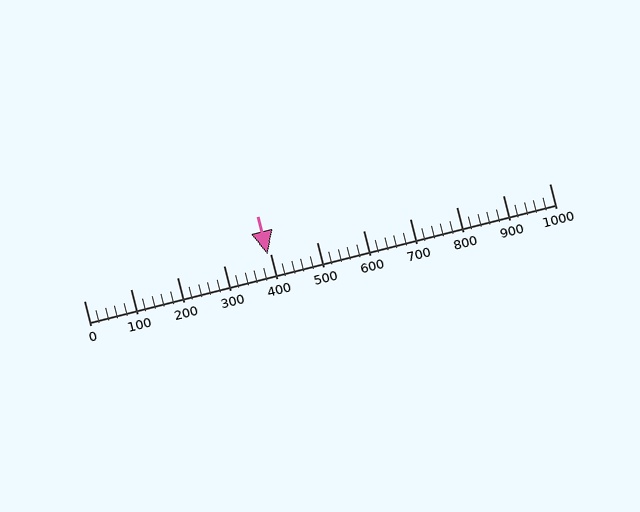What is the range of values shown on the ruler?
The ruler shows values from 0 to 1000.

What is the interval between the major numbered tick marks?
The major tick marks are spaced 100 units apart.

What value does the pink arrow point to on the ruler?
The pink arrow points to approximately 395.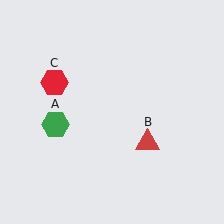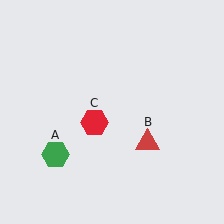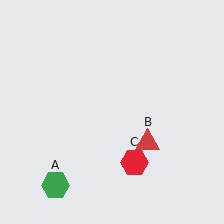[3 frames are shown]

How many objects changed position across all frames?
2 objects changed position: green hexagon (object A), red hexagon (object C).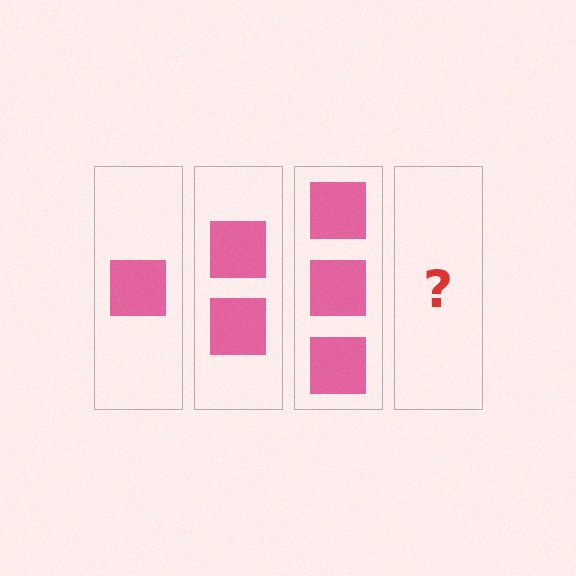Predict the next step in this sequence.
The next step is 4 squares.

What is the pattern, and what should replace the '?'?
The pattern is that each step adds one more square. The '?' should be 4 squares.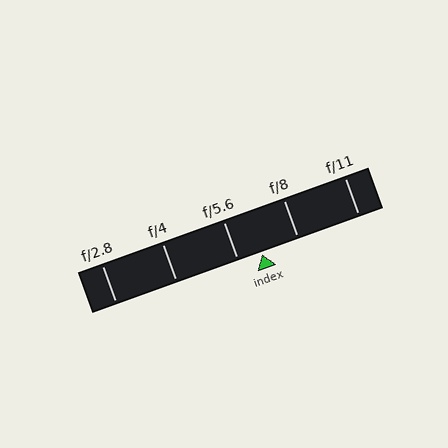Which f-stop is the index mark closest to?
The index mark is closest to f/5.6.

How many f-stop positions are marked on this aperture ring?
There are 5 f-stop positions marked.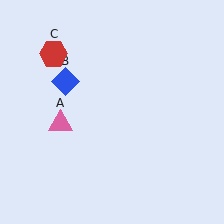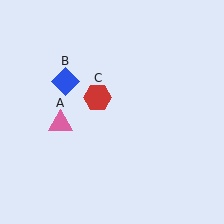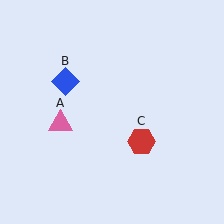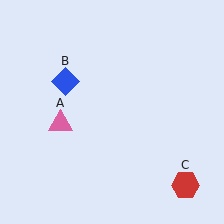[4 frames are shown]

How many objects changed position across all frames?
1 object changed position: red hexagon (object C).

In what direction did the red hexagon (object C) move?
The red hexagon (object C) moved down and to the right.